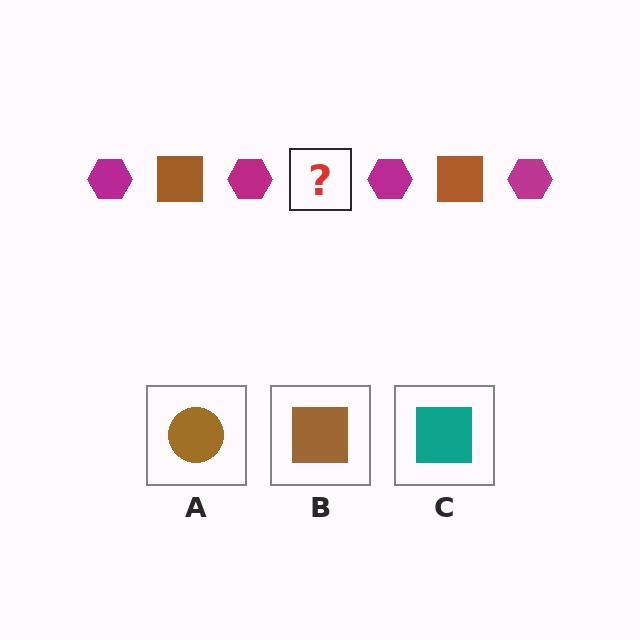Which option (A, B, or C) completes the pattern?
B.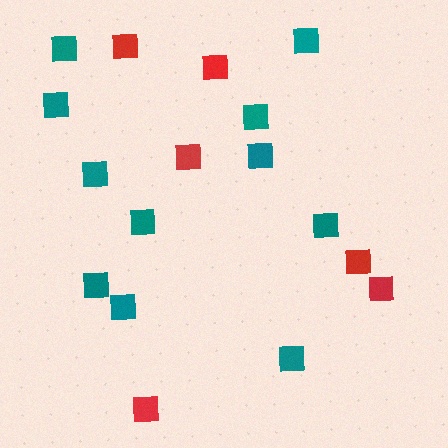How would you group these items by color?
There are 2 groups: one group of red squares (6) and one group of teal squares (11).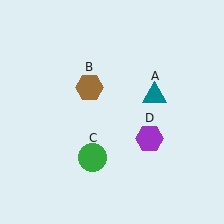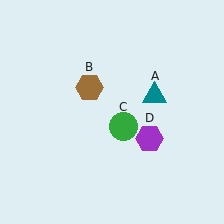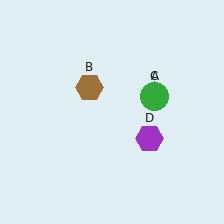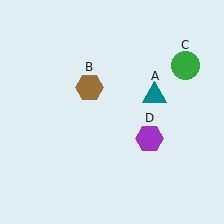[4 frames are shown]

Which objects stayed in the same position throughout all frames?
Teal triangle (object A) and brown hexagon (object B) and purple hexagon (object D) remained stationary.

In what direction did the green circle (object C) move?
The green circle (object C) moved up and to the right.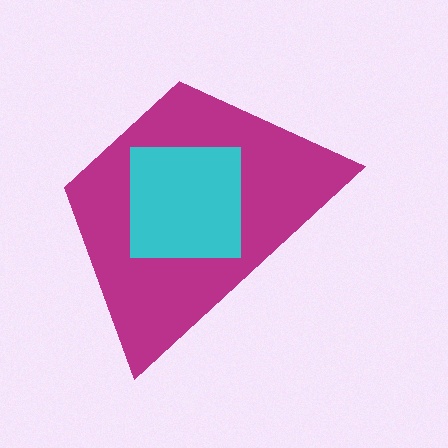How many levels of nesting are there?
2.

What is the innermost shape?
The cyan square.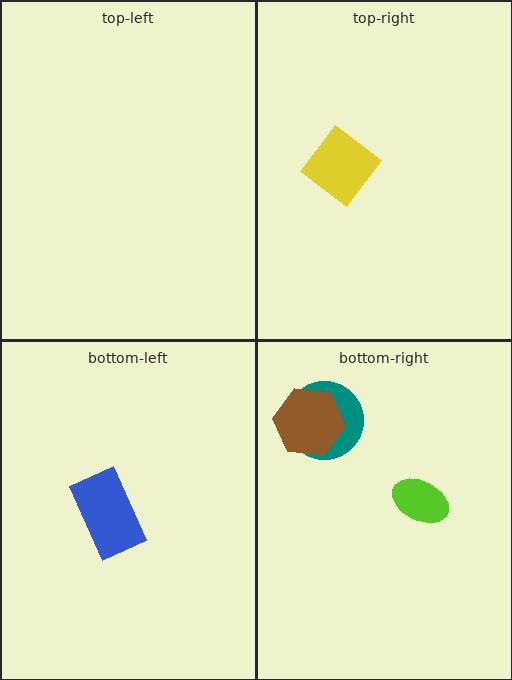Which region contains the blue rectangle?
The bottom-left region.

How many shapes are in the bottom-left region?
1.